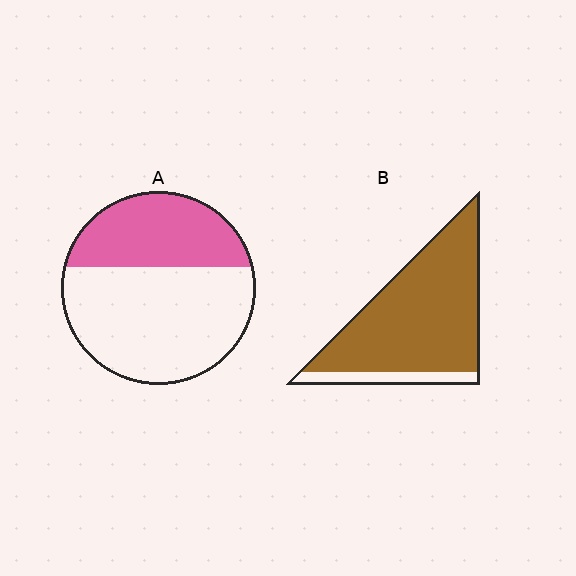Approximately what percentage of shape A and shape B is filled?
A is approximately 35% and B is approximately 85%.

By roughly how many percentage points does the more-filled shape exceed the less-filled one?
By roughly 50 percentage points (B over A).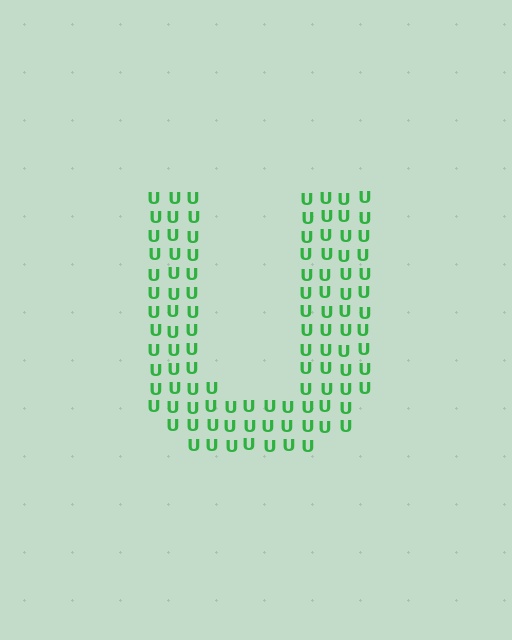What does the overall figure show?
The overall figure shows the letter U.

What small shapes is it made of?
It is made of small letter U's.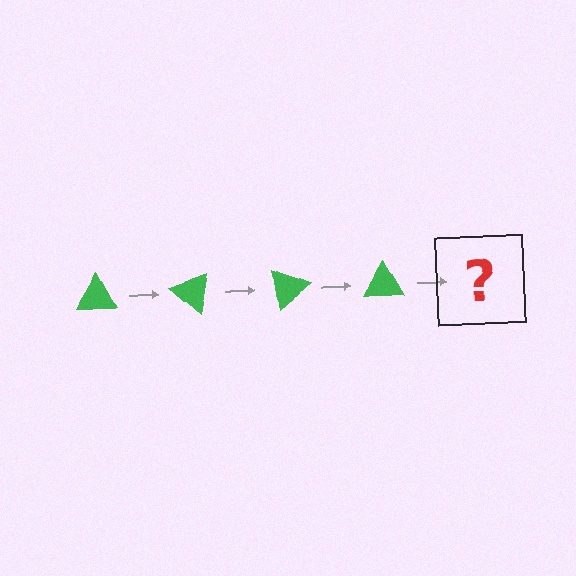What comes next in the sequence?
The next element should be a green triangle rotated 160 degrees.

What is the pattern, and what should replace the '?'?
The pattern is that the triangle rotates 40 degrees each step. The '?' should be a green triangle rotated 160 degrees.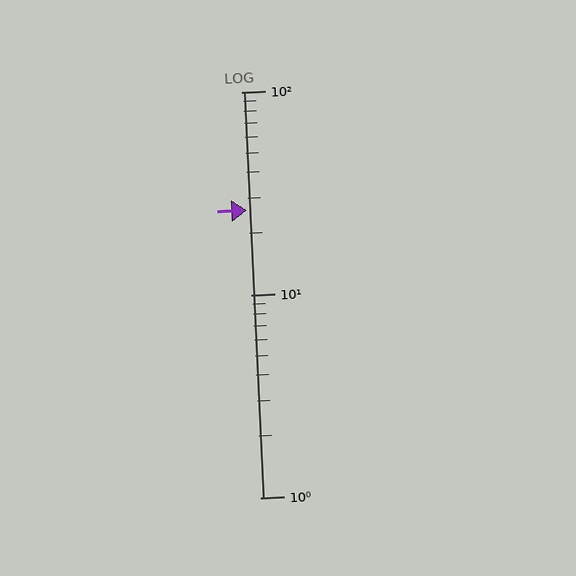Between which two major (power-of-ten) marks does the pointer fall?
The pointer is between 10 and 100.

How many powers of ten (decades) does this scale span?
The scale spans 2 decades, from 1 to 100.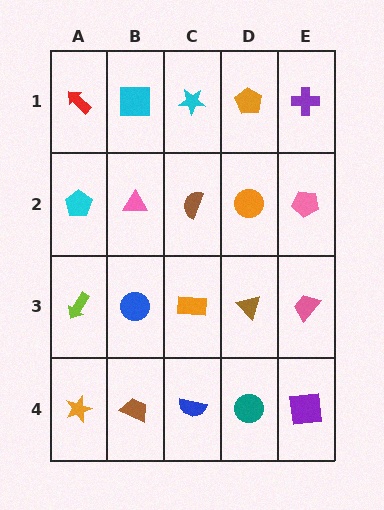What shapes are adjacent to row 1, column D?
An orange circle (row 2, column D), a cyan star (row 1, column C), a purple cross (row 1, column E).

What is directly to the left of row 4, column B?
An orange star.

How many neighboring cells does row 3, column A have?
3.